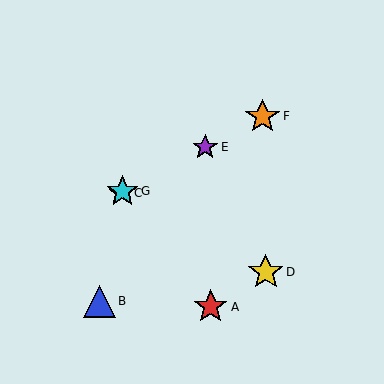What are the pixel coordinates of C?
Object C is at (120, 193).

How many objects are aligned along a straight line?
4 objects (C, E, F, G) are aligned along a straight line.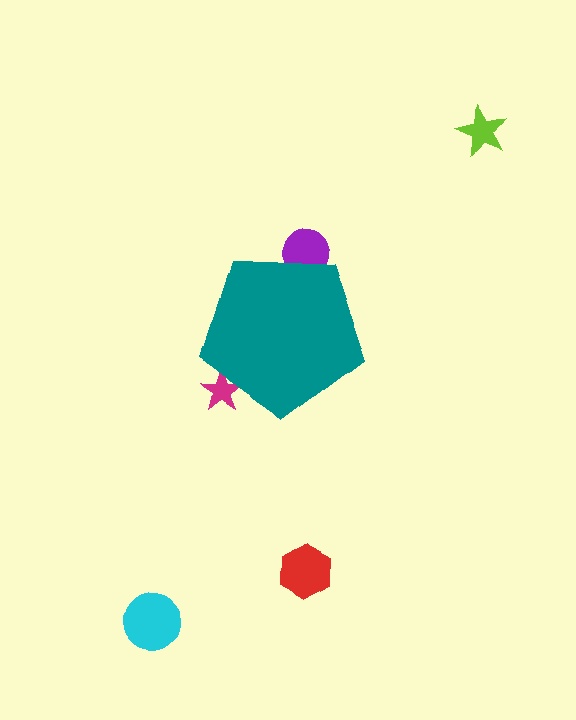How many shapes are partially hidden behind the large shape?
2 shapes are partially hidden.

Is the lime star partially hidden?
No, the lime star is fully visible.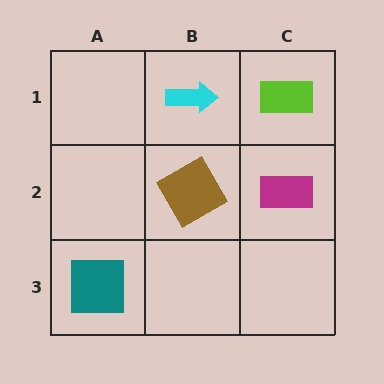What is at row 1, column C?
A lime rectangle.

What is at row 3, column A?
A teal square.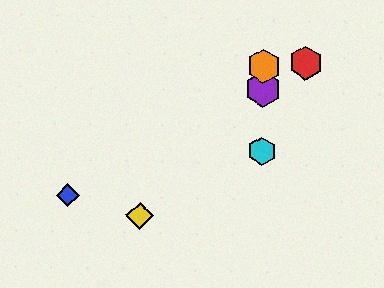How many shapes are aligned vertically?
4 shapes (the green hexagon, the purple hexagon, the orange hexagon, the cyan hexagon) are aligned vertically.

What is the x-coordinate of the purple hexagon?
The purple hexagon is at x≈263.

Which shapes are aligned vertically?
The green hexagon, the purple hexagon, the orange hexagon, the cyan hexagon are aligned vertically.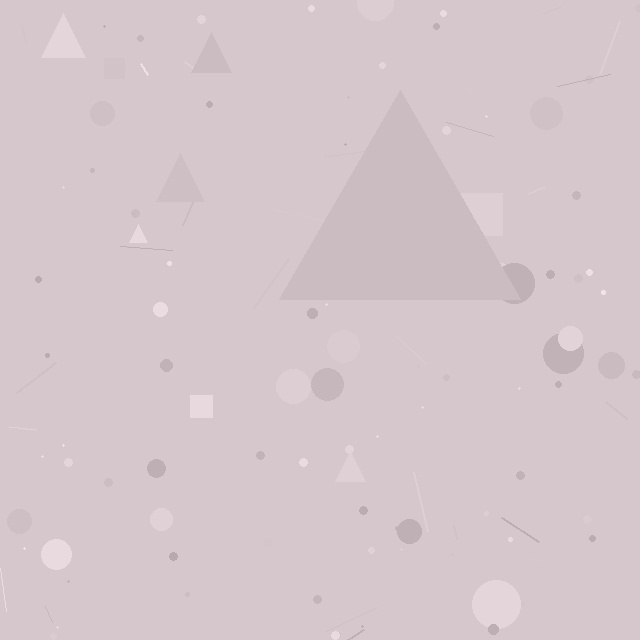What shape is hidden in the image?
A triangle is hidden in the image.